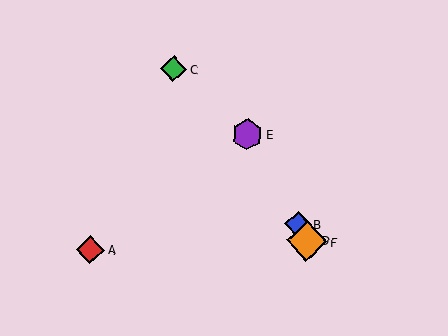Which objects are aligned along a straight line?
Objects B, D, E, F are aligned along a straight line.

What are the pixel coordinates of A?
Object A is at (90, 250).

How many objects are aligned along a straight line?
4 objects (B, D, E, F) are aligned along a straight line.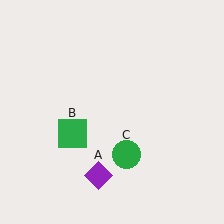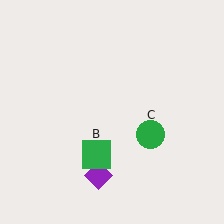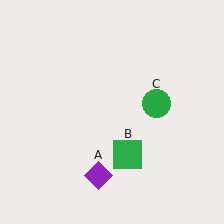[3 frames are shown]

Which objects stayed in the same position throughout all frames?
Purple diamond (object A) remained stationary.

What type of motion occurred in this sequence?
The green square (object B), green circle (object C) rotated counterclockwise around the center of the scene.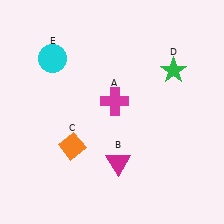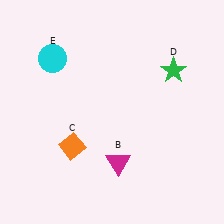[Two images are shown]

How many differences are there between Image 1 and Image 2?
There is 1 difference between the two images.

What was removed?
The magenta cross (A) was removed in Image 2.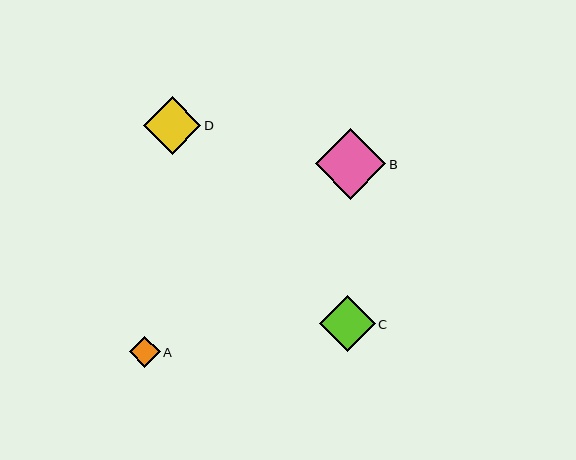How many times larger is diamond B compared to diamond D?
Diamond B is approximately 1.2 times the size of diamond D.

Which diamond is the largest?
Diamond B is the largest with a size of approximately 71 pixels.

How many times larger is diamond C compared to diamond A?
Diamond C is approximately 1.8 times the size of diamond A.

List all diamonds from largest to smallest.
From largest to smallest: B, D, C, A.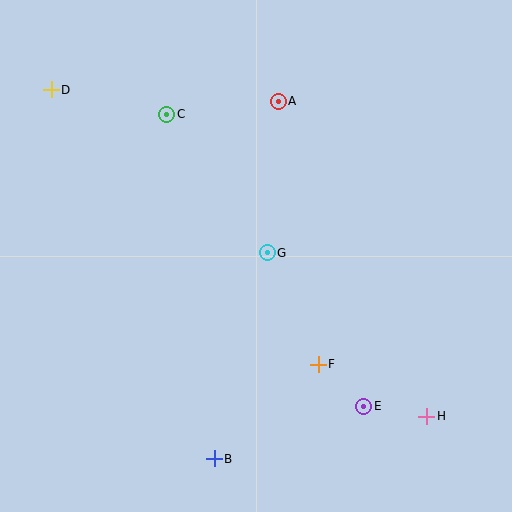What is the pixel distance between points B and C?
The distance between B and C is 348 pixels.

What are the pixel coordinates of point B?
Point B is at (214, 459).